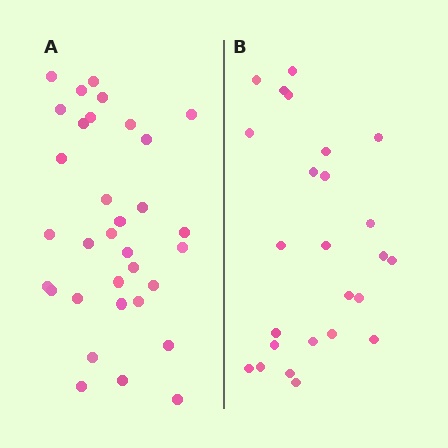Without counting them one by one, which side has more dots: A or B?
Region A (the left region) has more dots.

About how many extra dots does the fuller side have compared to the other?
Region A has roughly 8 or so more dots than region B.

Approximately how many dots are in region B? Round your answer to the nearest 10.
About 20 dots. (The exact count is 25, which rounds to 20.)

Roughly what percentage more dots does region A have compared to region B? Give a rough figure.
About 30% more.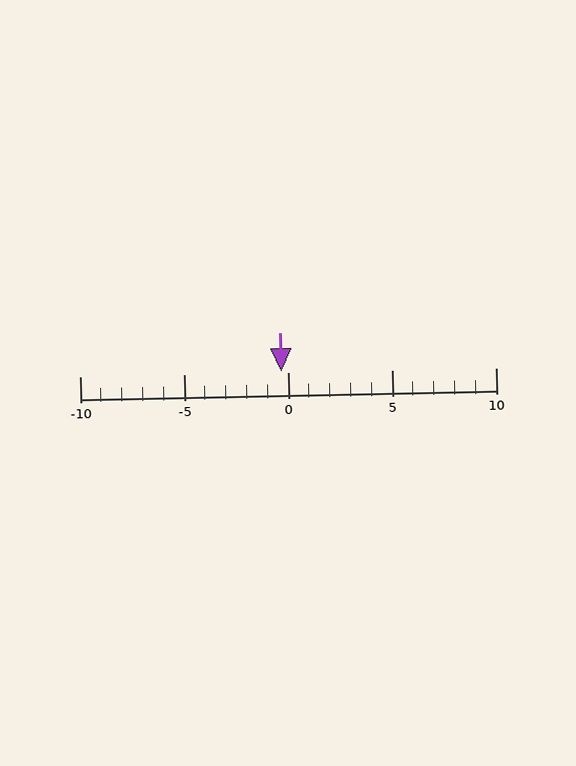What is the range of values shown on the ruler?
The ruler shows values from -10 to 10.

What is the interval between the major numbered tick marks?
The major tick marks are spaced 5 units apart.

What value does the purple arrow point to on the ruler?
The purple arrow points to approximately 0.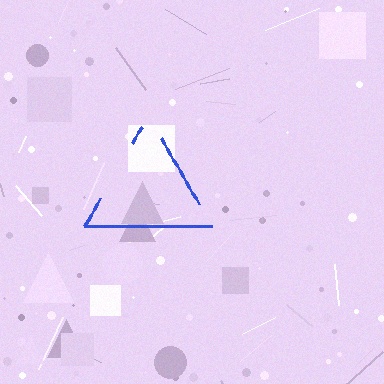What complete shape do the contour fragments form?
The contour fragments form a triangle.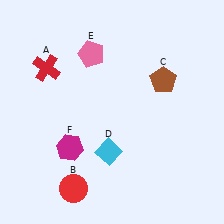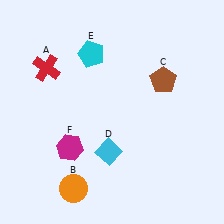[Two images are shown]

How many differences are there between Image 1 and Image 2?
There are 2 differences between the two images.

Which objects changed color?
B changed from red to orange. E changed from pink to cyan.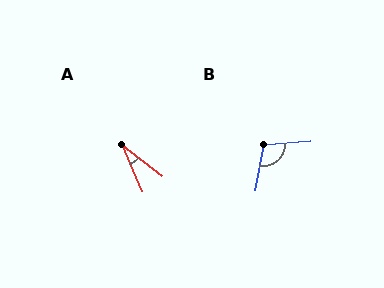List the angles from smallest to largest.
A (29°), B (104°).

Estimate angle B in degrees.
Approximately 104 degrees.